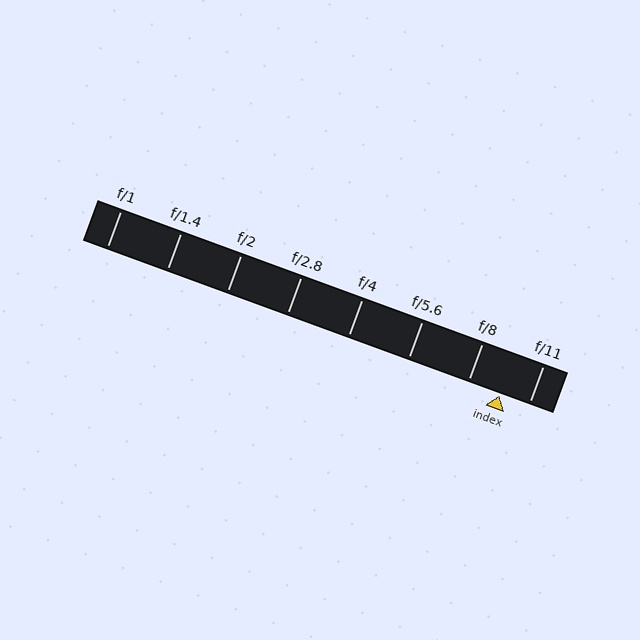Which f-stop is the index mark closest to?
The index mark is closest to f/11.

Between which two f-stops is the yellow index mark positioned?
The index mark is between f/8 and f/11.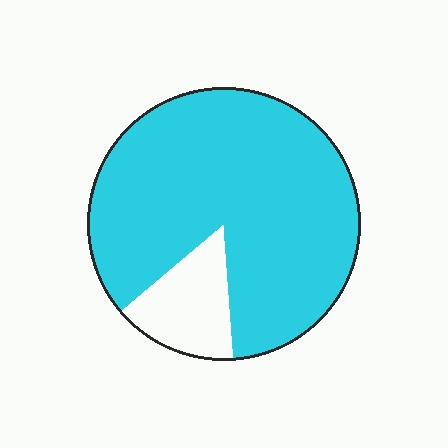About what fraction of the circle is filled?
About five sixths (5/6).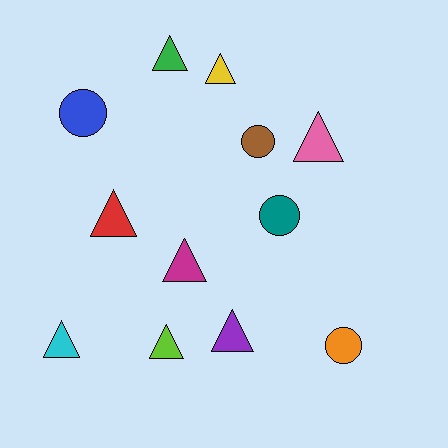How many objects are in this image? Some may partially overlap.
There are 12 objects.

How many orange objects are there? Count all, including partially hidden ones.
There is 1 orange object.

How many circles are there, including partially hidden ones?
There are 4 circles.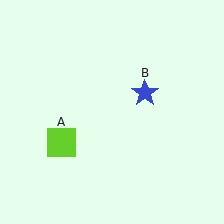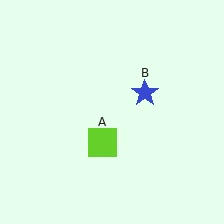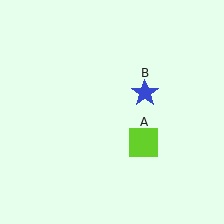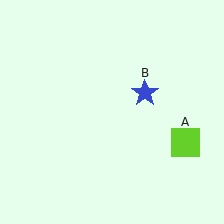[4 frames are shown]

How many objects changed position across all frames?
1 object changed position: lime square (object A).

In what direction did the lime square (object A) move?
The lime square (object A) moved right.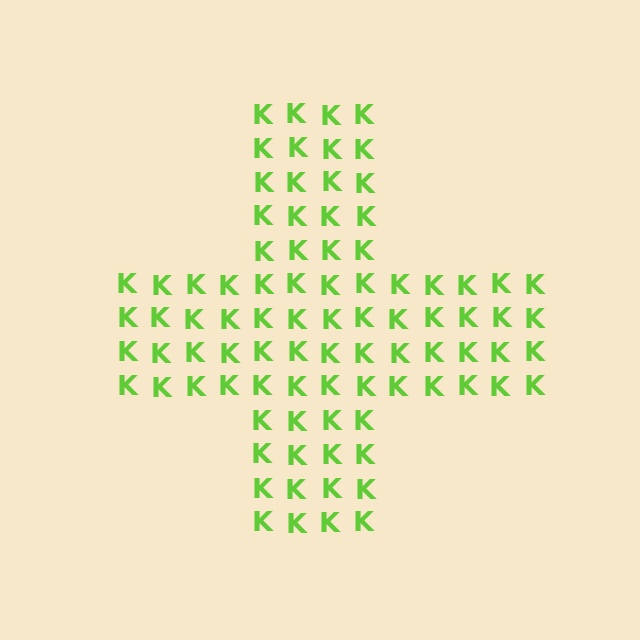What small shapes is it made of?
It is made of small letter K's.